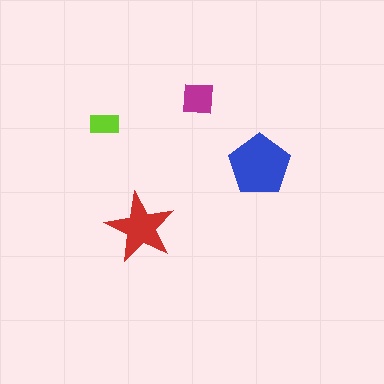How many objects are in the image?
There are 4 objects in the image.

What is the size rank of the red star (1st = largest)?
2nd.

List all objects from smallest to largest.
The lime rectangle, the magenta square, the red star, the blue pentagon.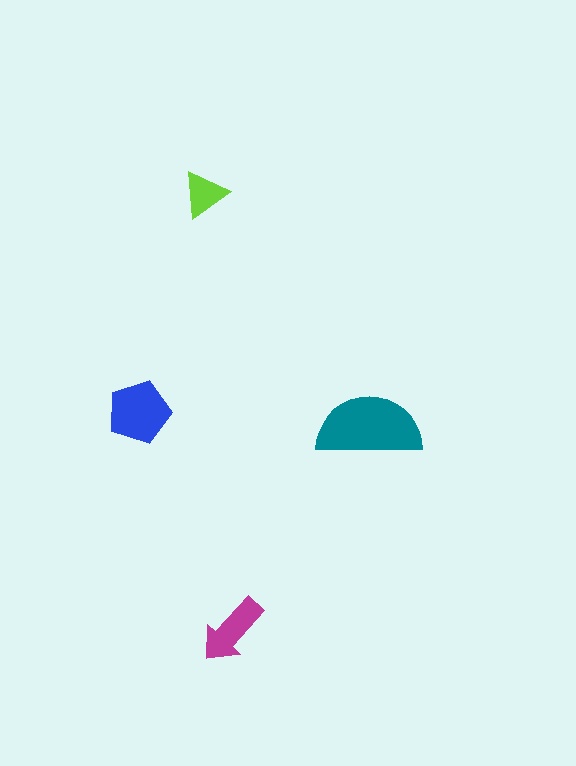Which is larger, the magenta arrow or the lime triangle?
The magenta arrow.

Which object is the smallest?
The lime triangle.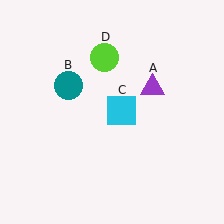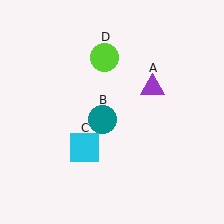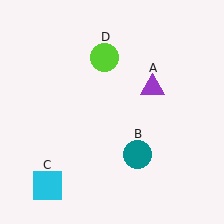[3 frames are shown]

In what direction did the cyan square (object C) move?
The cyan square (object C) moved down and to the left.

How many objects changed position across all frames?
2 objects changed position: teal circle (object B), cyan square (object C).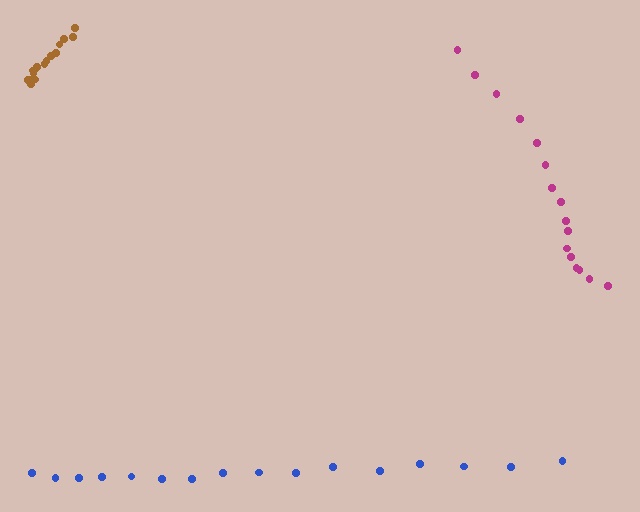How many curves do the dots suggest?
There are 3 distinct paths.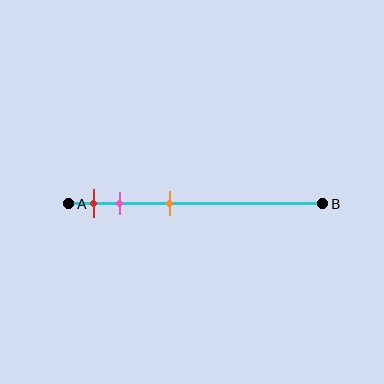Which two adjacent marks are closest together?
The red and pink marks are the closest adjacent pair.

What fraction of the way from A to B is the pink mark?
The pink mark is approximately 20% (0.2) of the way from A to B.